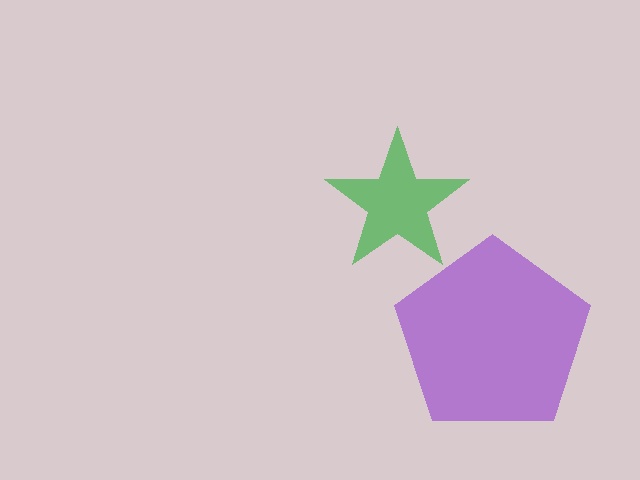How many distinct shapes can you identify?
There are 2 distinct shapes: a green star, a purple pentagon.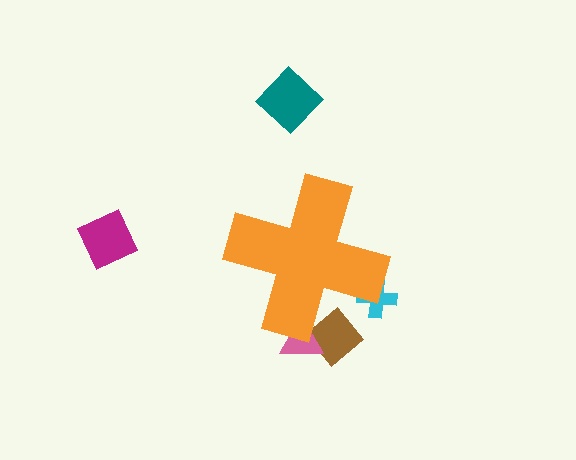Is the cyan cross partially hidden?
Yes, the cyan cross is partially hidden behind the orange cross.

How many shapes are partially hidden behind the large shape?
3 shapes are partially hidden.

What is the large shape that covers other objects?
An orange cross.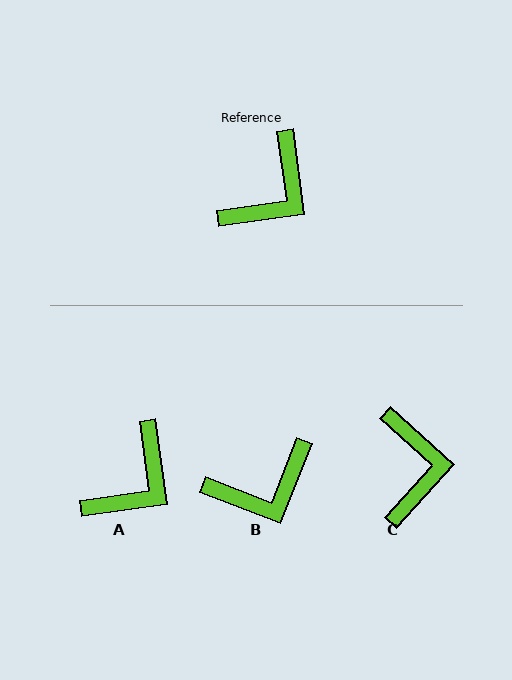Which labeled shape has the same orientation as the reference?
A.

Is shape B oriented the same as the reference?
No, it is off by about 29 degrees.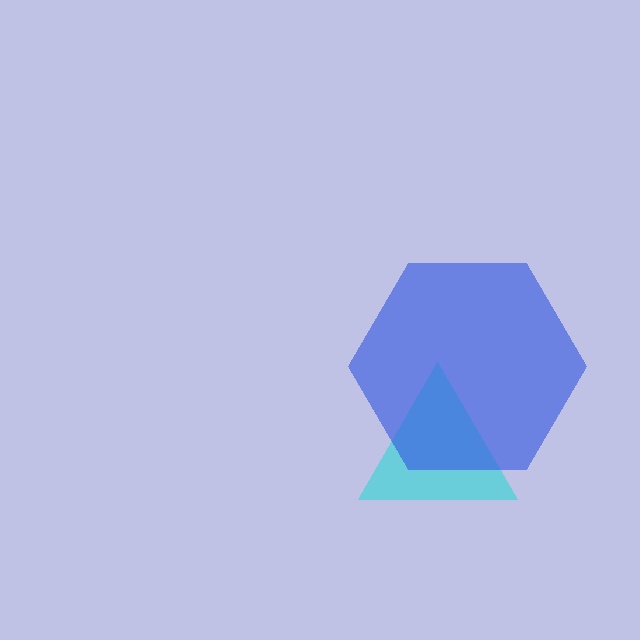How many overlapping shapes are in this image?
There are 2 overlapping shapes in the image.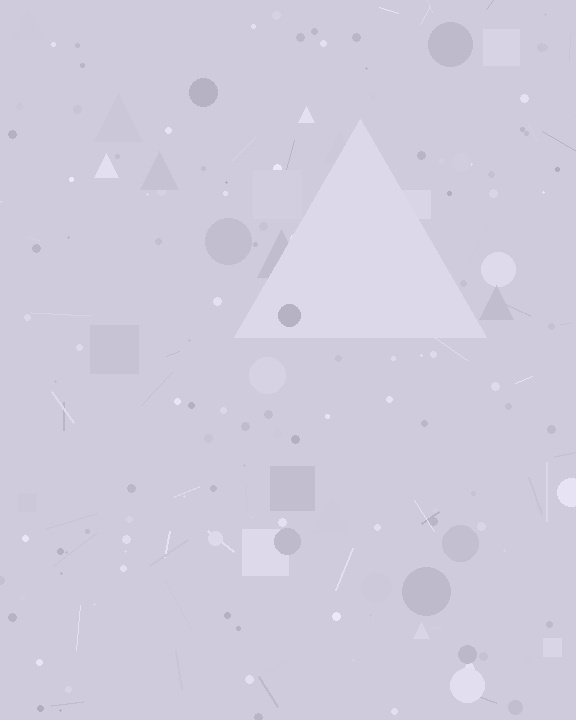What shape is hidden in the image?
A triangle is hidden in the image.